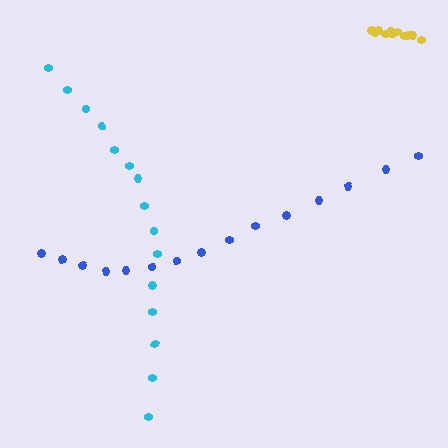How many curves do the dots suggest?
There are 3 distinct paths.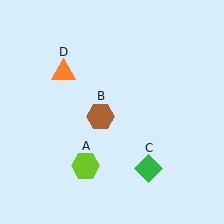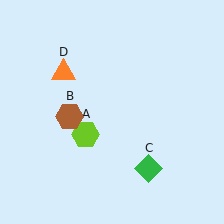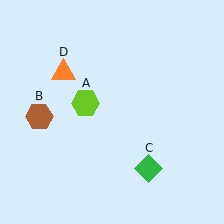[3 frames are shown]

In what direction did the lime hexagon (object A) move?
The lime hexagon (object A) moved up.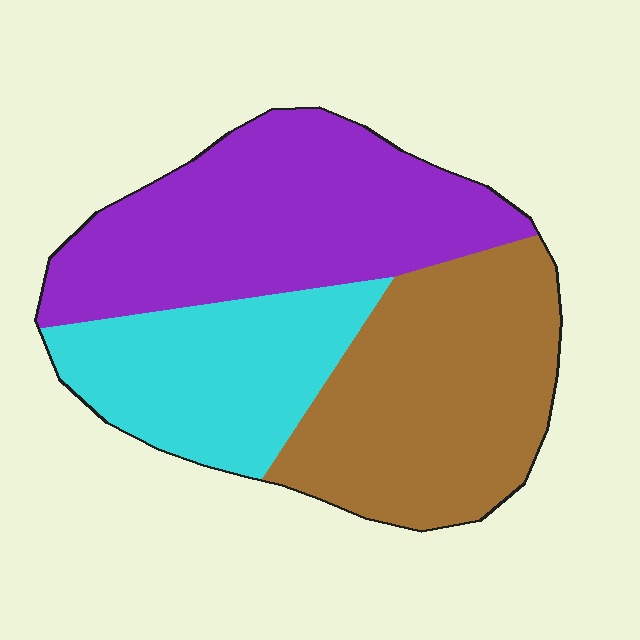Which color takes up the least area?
Cyan, at roughly 25%.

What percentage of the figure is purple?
Purple takes up about two fifths (2/5) of the figure.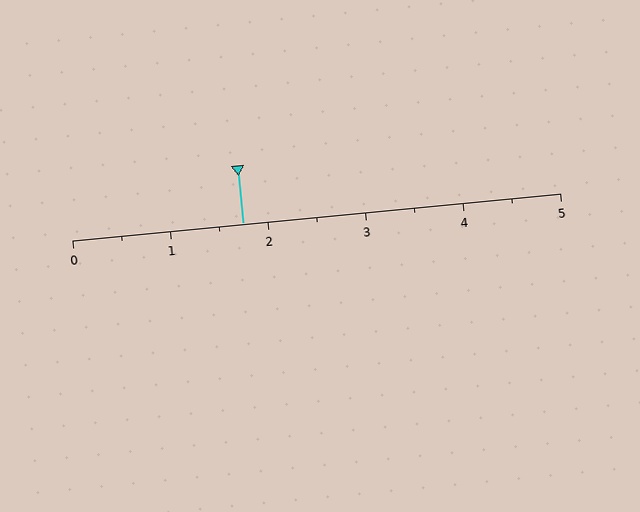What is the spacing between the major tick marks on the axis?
The major ticks are spaced 1 apart.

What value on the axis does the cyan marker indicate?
The marker indicates approximately 1.8.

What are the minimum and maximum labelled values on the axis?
The axis runs from 0 to 5.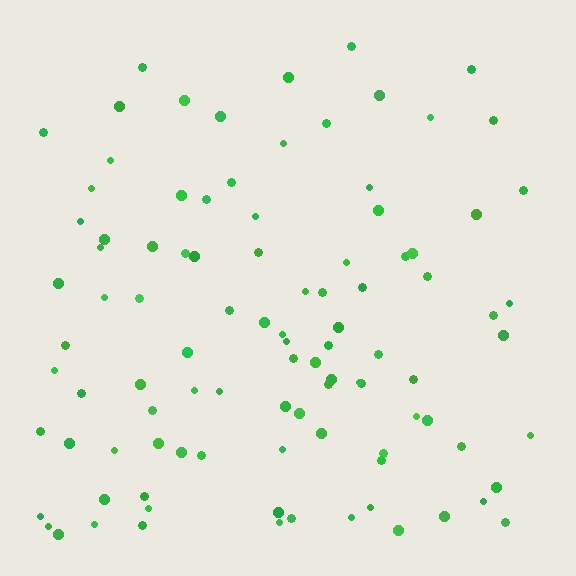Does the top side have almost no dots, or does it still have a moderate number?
Still a moderate number, just noticeably fewer than the bottom.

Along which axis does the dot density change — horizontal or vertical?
Vertical.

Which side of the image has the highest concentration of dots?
The bottom.